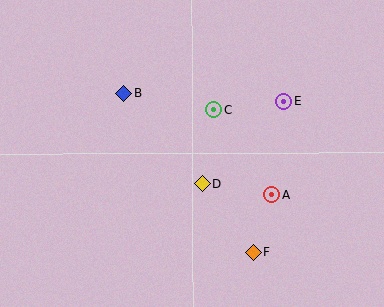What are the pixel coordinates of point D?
Point D is at (202, 184).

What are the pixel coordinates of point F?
Point F is at (254, 252).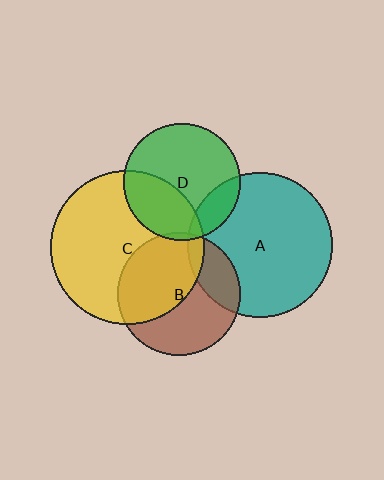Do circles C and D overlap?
Yes.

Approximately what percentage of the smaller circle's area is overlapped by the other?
Approximately 35%.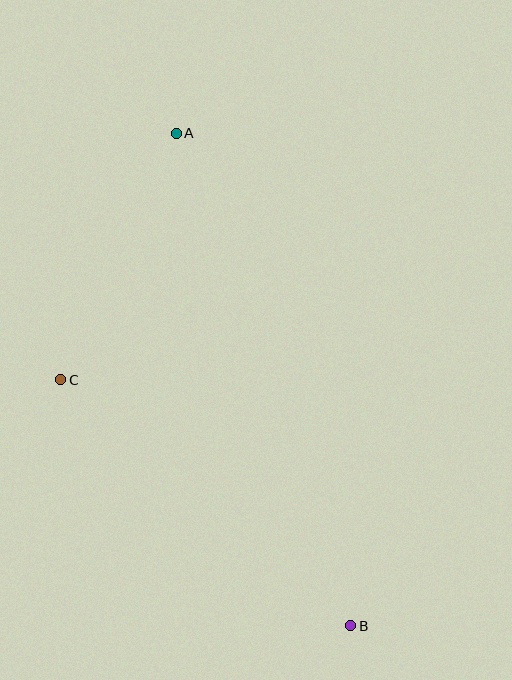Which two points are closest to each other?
Points A and C are closest to each other.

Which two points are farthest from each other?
Points A and B are farthest from each other.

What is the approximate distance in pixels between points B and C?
The distance between B and C is approximately 380 pixels.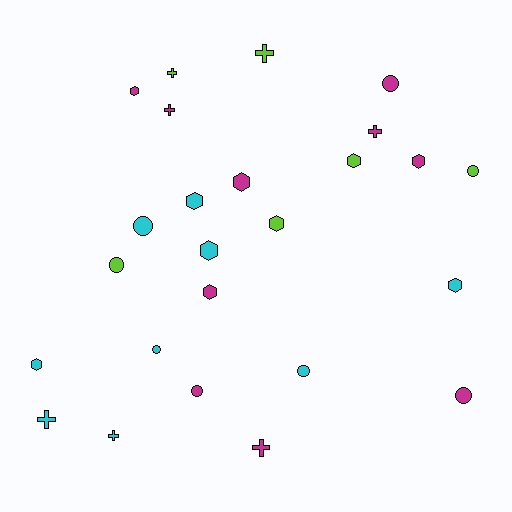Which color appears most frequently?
Magenta, with 10 objects.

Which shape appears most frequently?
Hexagon, with 10 objects.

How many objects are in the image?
There are 25 objects.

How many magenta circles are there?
There are 3 magenta circles.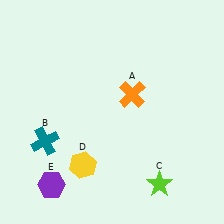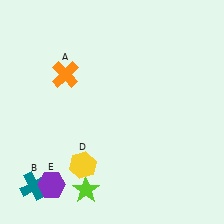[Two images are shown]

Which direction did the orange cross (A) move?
The orange cross (A) moved left.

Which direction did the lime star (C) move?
The lime star (C) moved left.